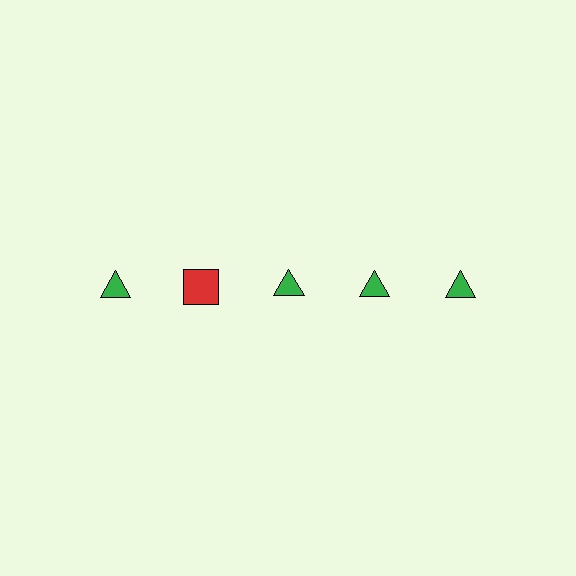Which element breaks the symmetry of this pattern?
The red square in the top row, second from left column breaks the symmetry. All other shapes are green triangles.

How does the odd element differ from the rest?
It differs in both color (red instead of green) and shape (square instead of triangle).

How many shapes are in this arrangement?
There are 5 shapes arranged in a grid pattern.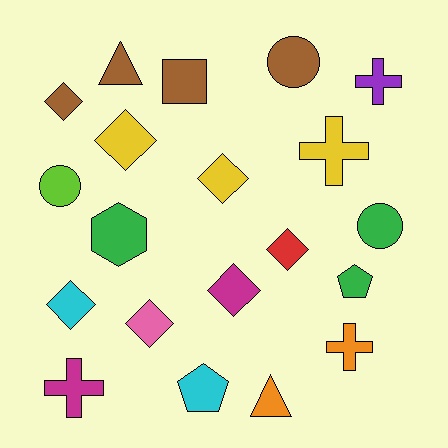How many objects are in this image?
There are 20 objects.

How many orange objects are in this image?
There are 2 orange objects.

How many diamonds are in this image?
There are 7 diamonds.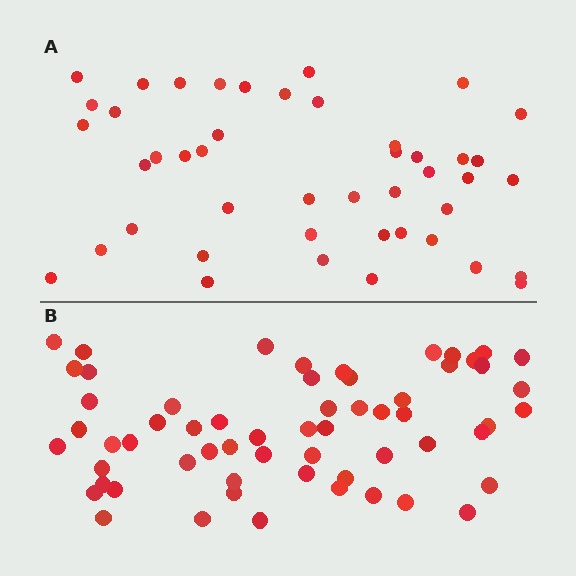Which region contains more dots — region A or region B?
Region B (the bottom region) has more dots.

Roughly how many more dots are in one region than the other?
Region B has approximately 15 more dots than region A.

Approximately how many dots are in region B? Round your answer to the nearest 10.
About 60 dots.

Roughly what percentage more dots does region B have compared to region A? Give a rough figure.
About 35% more.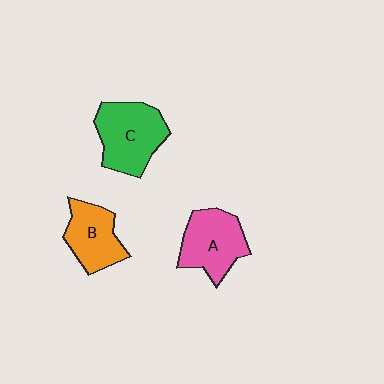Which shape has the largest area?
Shape C (green).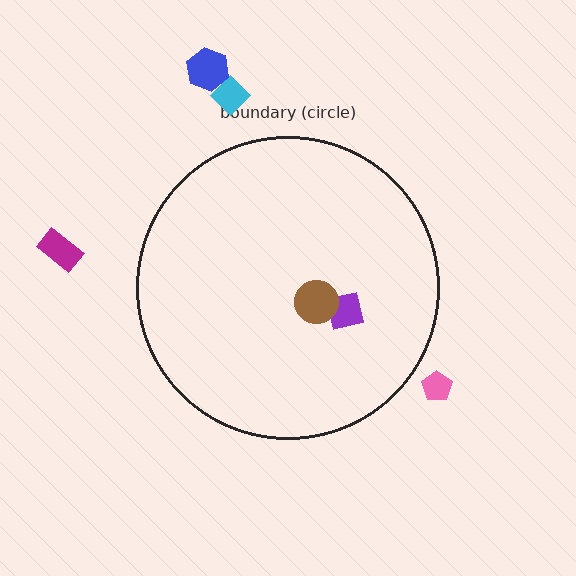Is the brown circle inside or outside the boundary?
Inside.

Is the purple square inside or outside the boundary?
Inside.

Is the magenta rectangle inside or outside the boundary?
Outside.